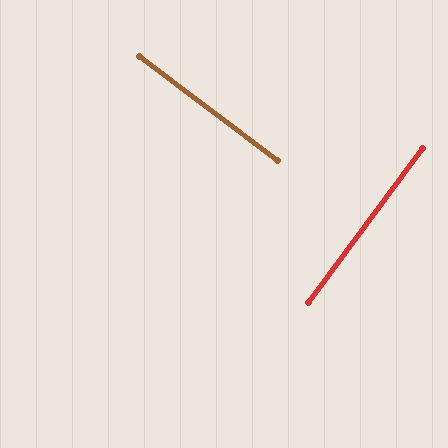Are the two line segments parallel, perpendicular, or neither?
Perpendicular — they meet at approximately 89°.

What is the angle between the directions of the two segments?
Approximately 89 degrees.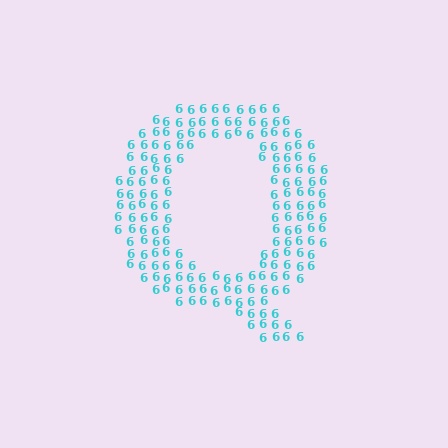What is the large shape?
The large shape is the letter Q.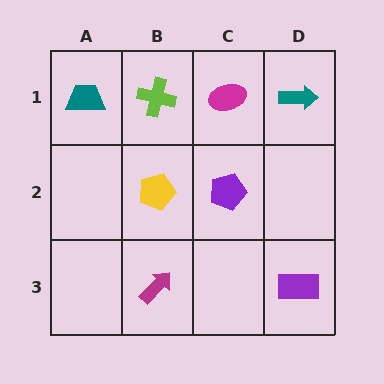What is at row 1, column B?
A lime cross.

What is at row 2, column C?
A purple pentagon.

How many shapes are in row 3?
2 shapes.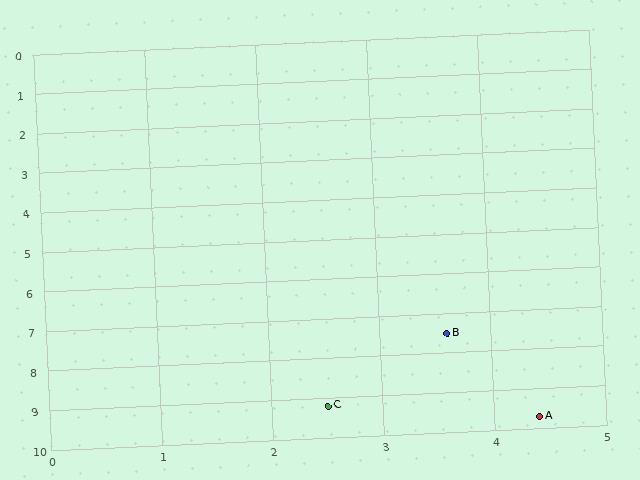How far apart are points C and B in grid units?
Points C and B are about 2.0 grid units apart.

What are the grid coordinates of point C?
Point C is at approximately (2.5, 9.2).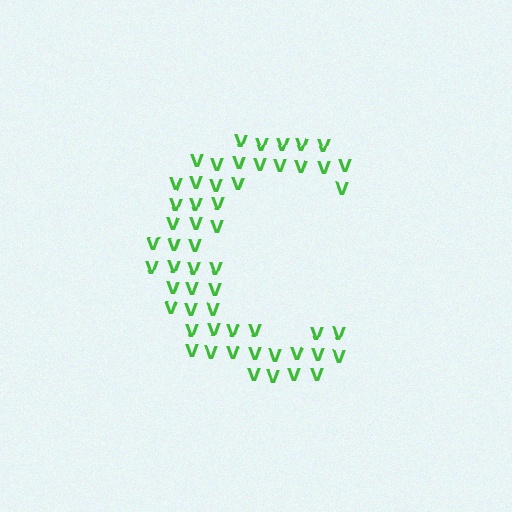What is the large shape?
The large shape is the letter C.